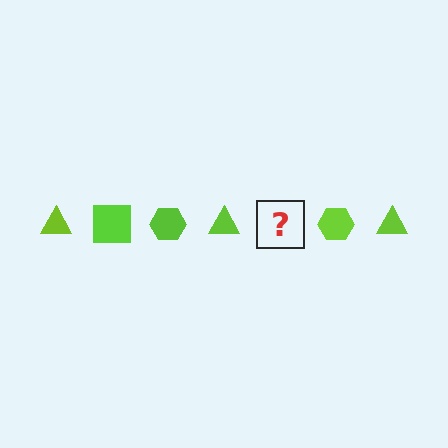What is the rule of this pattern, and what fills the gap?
The rule is that the pattern cycles through triangle, square, hexagon shapes in lime. The gap should be filled with a lime square.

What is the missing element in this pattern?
The missing element is a lime square.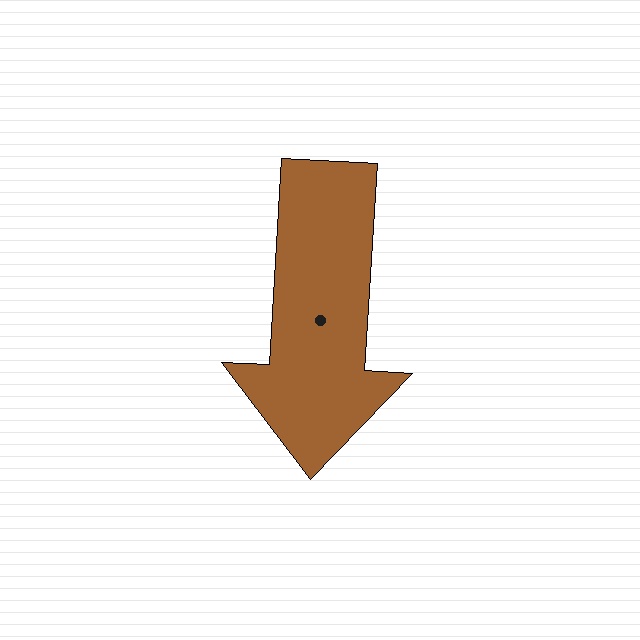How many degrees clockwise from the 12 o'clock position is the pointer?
Approximately 183 degrees.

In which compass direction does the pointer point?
South.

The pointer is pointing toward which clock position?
Roughly 6 o'clock.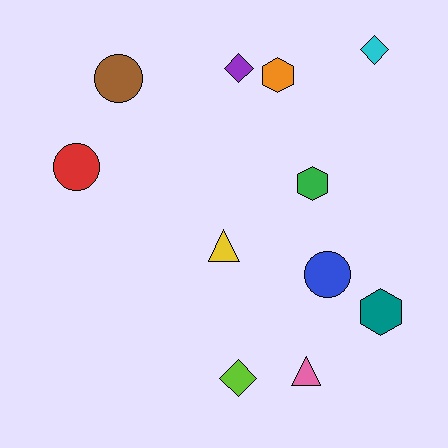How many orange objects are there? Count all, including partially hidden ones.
There is 1 orange object.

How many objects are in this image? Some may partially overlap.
There are 11 objects.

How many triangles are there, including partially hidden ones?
There are 2 triangles.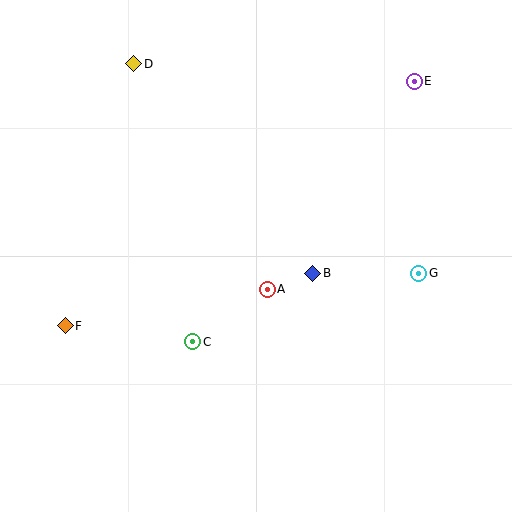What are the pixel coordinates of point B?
Point B is at (313, 273).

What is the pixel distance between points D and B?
The distance between D and B is 275 pixels.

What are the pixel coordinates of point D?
Point D is at (134, 64).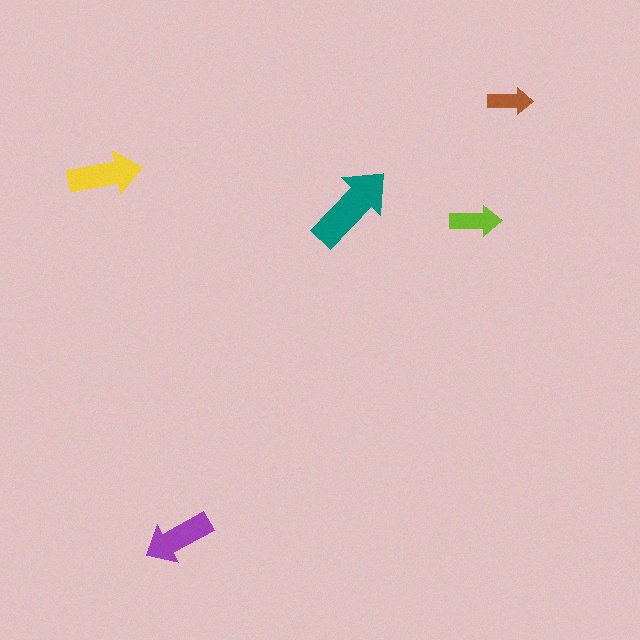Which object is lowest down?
The purple arrow is bottommost.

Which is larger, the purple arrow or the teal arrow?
The teal one.